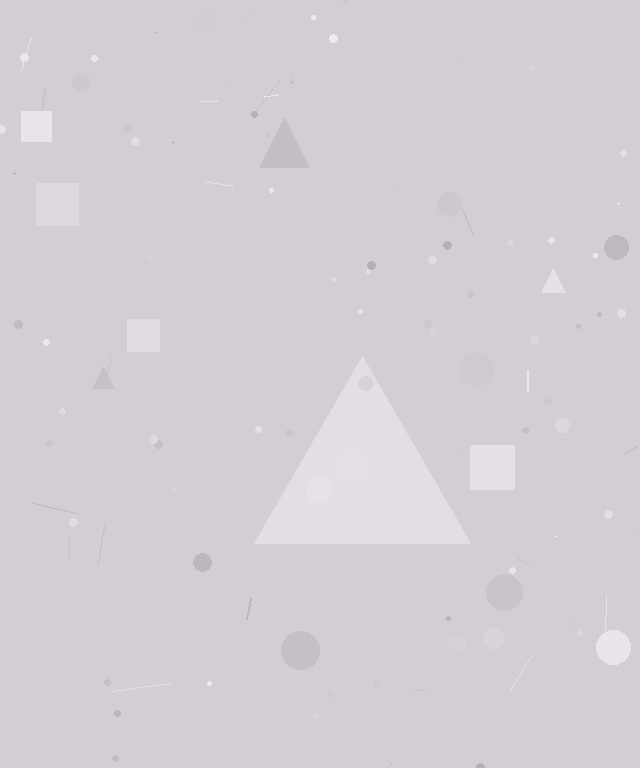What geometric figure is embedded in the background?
A triangle is embedded in the background.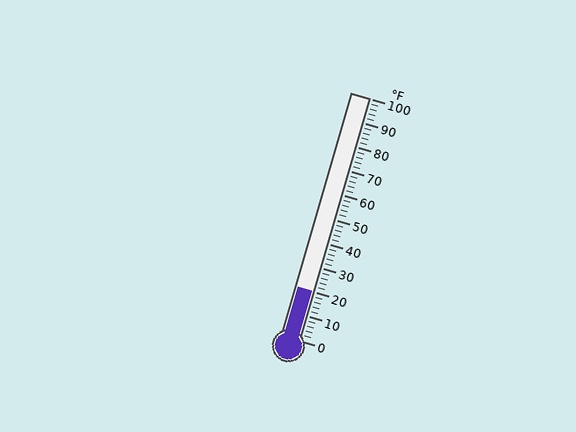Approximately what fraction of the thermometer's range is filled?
The thermometer is filled to approximately 20% of its range.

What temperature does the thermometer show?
The thermometer shows approximately 20°F.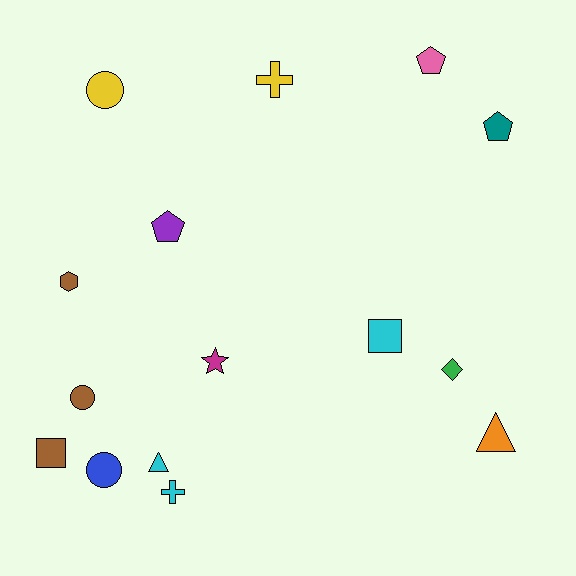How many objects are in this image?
There are 15 objects.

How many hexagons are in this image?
There is 1 hexagon.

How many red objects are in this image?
There are no red objects.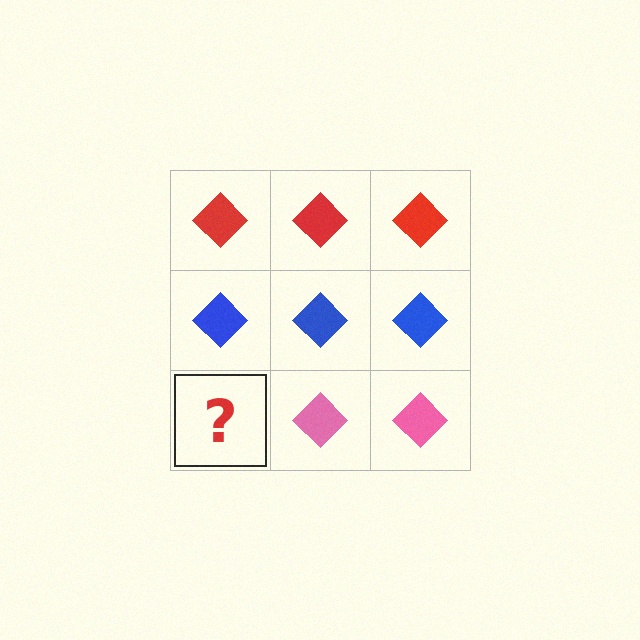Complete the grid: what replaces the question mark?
The question mark should be replaced with a pink diamond.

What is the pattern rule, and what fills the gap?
The rule is that each row has a consistent color. The gap should be filled with a pink diamond.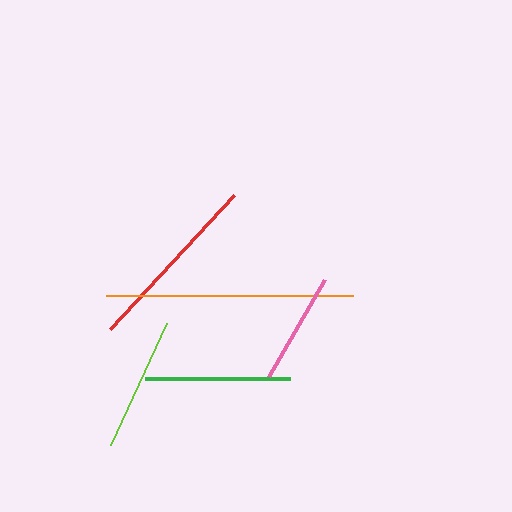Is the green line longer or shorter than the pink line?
The green line is longer than the pink line.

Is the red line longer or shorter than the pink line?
The red line is longer than the pink line.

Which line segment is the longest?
The orange line is the longest at approximately 247 pixels.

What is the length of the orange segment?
The orange segment is approximately 247 pixels long.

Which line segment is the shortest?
The pink line is the shortest at approximately 113 pixels.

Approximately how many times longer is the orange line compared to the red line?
The orange line is approximately 1.4 times the length of the red line.